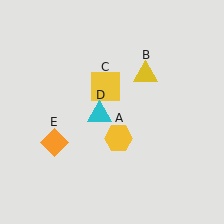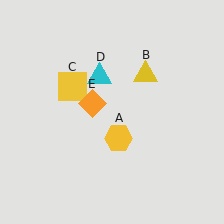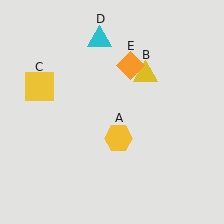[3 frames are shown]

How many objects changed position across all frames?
3 objects changed position: yellow square (object C), cyan triangle (object D), orange diamond (object E).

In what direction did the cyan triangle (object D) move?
The cyan triangle (object D) moved up.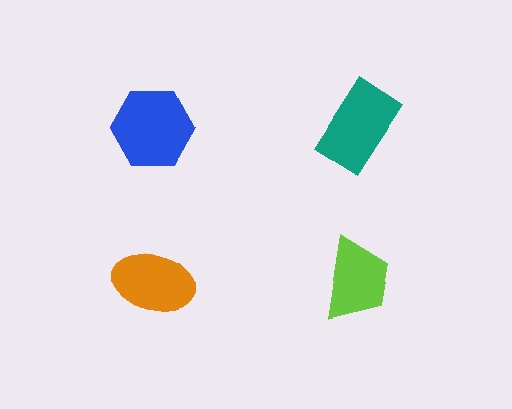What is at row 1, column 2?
A teal rectangle.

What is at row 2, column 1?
An orange ellipse.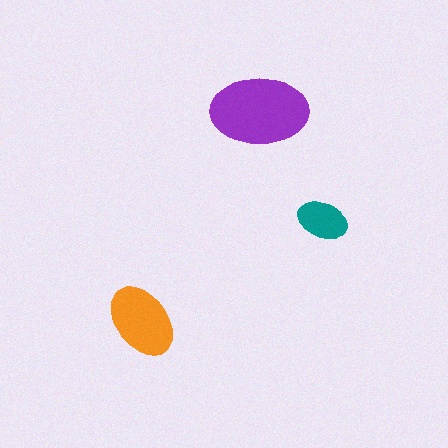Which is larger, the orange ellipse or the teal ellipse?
The orange one.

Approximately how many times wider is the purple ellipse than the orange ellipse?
About 1.5 times wider.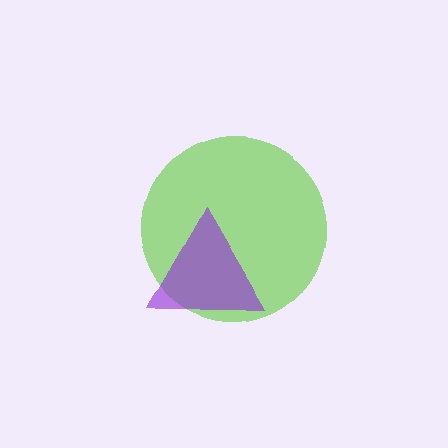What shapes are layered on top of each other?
The layered shapes are: a lime circle, a purple triangle.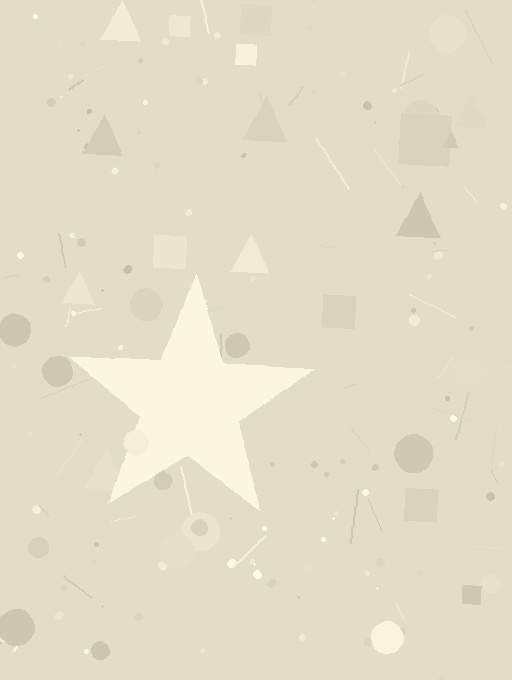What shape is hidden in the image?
A star is hidden in the image.